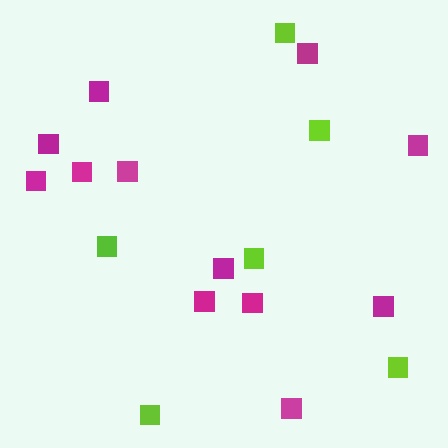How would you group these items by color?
There are 2 groups: one group of lime squares (6) and one group of magenta squares (12).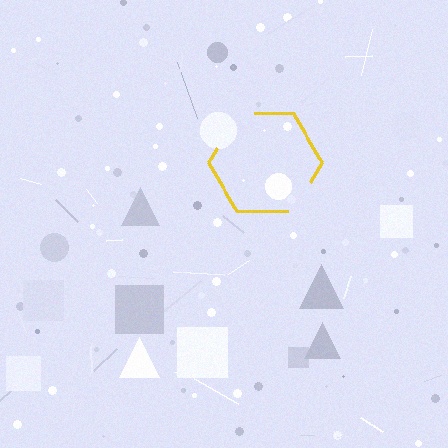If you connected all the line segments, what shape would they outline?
They would outline a hexagon.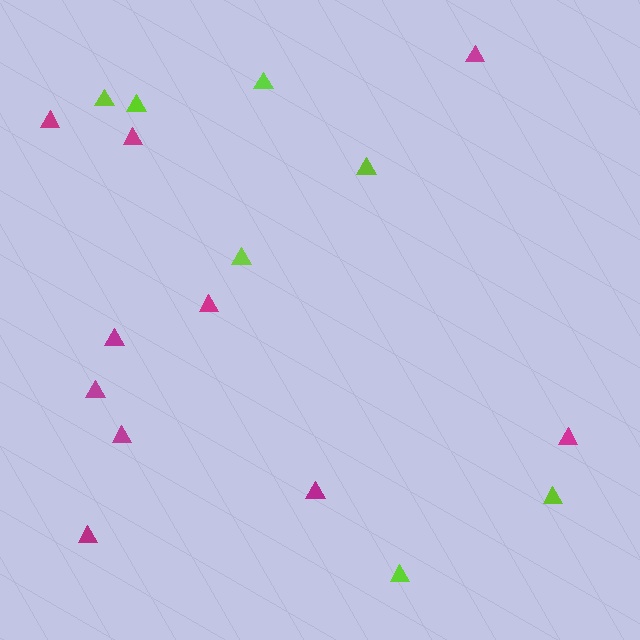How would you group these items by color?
There are 2 groups: one group of magenta triangles (10) and one group of lime triangles (7).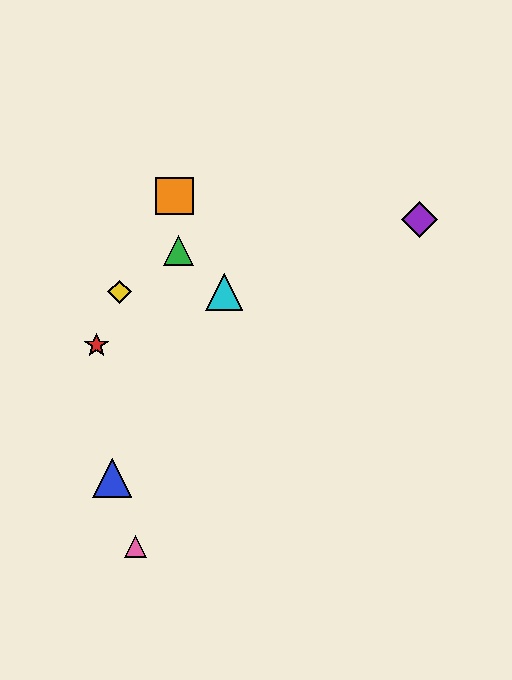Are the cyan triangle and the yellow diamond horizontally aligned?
Yes, both are at y≈292.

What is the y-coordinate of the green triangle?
The green triangle is at y≈251.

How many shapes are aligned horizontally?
2 shapes (the yellow diamond, the cyan triangle) are aligned horizontally.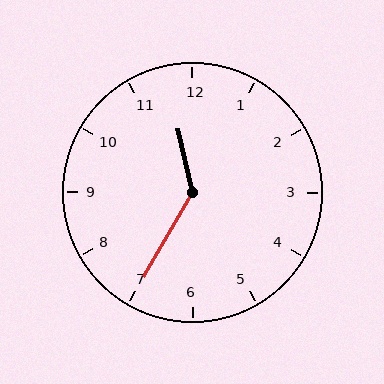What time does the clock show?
11:35.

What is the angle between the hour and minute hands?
Approximately 138 degrees.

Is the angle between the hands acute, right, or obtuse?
It is obtuse.